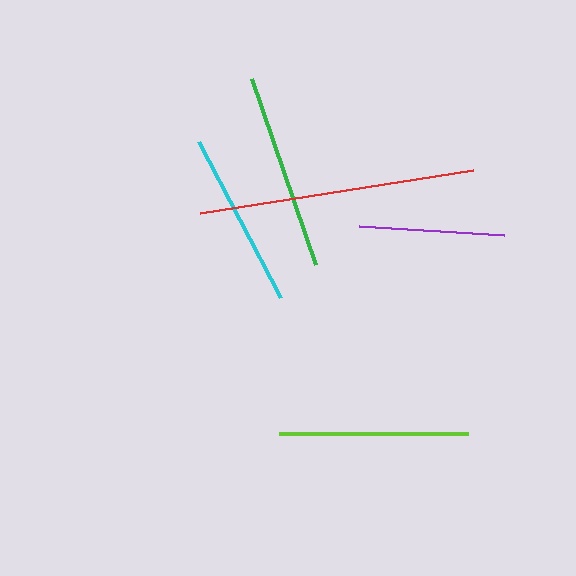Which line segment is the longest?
The red line is the longest at approximately 277 pixels.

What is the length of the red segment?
The red segment is approximately 277 pixels long.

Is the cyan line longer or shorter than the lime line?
The lime line is longer than the cyan line.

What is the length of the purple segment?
The purple segment is approximately 146 pixels long.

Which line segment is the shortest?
The purple line is the shortest at approximately 146 pixels.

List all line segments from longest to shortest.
From longest to shortest: red, green, lime, cyan, purple.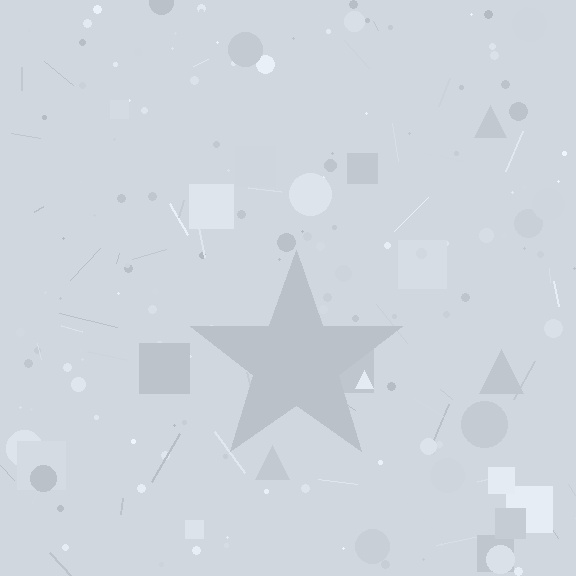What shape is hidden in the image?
A star is hidden in the image.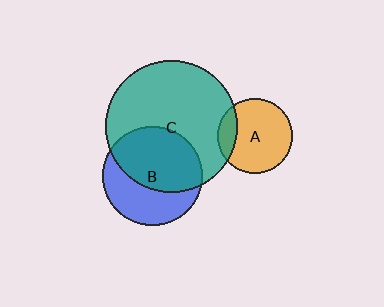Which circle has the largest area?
Circle C (teal).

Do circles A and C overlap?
Yes.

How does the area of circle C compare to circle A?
Approximately 3.1 times.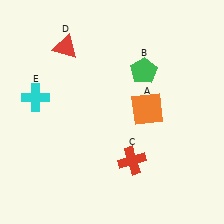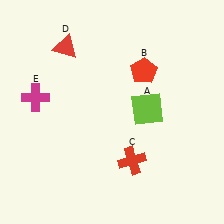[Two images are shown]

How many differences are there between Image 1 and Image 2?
There are 3 differences between the two images.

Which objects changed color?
A changed from orange to lime. B changed from green to red. E changed from cyan to magenta.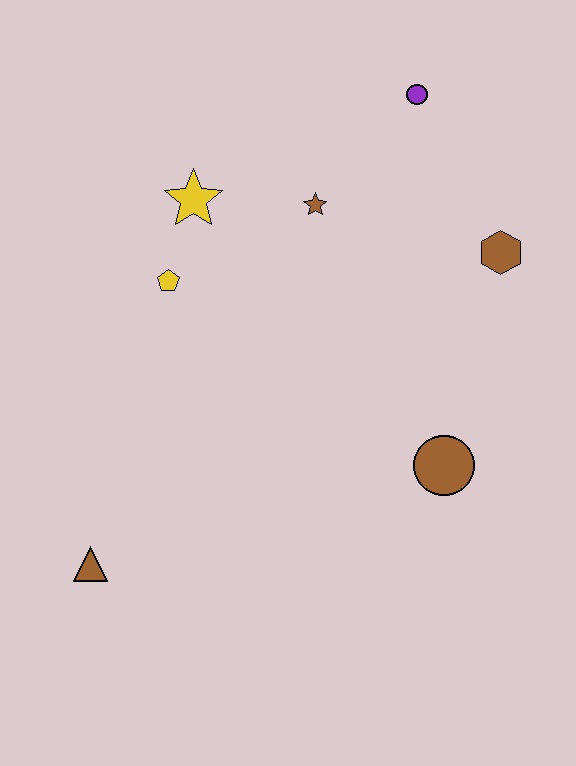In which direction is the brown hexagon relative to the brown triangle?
The brown hexagon is to the right of the brown triangle.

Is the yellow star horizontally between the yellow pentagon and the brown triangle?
No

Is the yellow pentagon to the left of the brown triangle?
No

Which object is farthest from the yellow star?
The brown triangle is farthest from the yellow star.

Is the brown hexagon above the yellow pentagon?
Yes